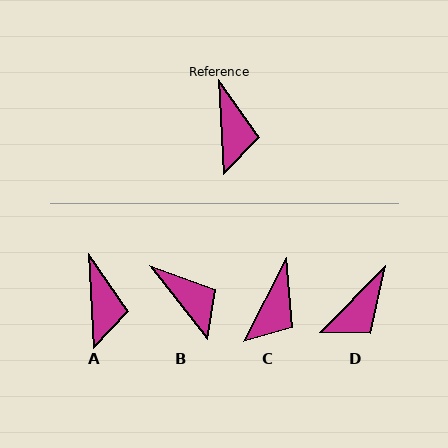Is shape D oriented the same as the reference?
No, it is off by about 48 degrees.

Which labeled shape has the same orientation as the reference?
A.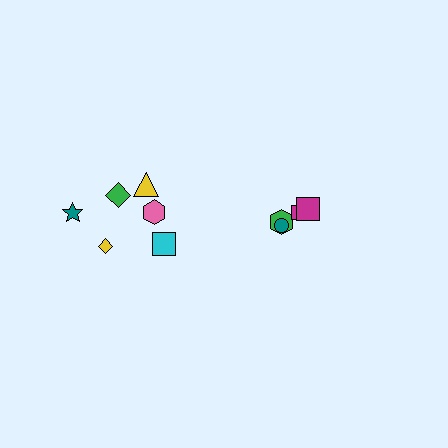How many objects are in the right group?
There are 4 objects.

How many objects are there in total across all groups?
There are 10 objects.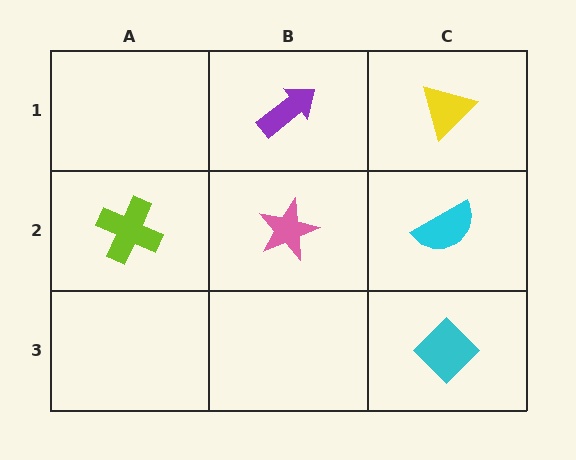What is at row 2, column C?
A cyan semicircle.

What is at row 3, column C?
A cyan diamond.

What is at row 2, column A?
A lime cross.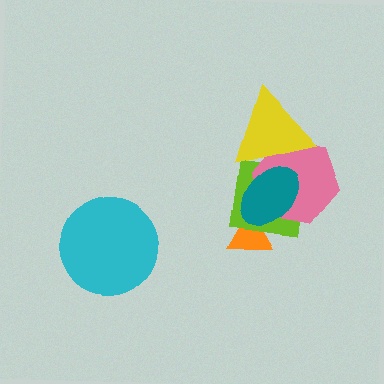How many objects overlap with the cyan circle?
0 objects overlap with the cyan circle.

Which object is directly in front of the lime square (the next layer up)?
The pink hexagon is directly in front of the lime square.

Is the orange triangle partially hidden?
Yes, it is partially covered by another shape.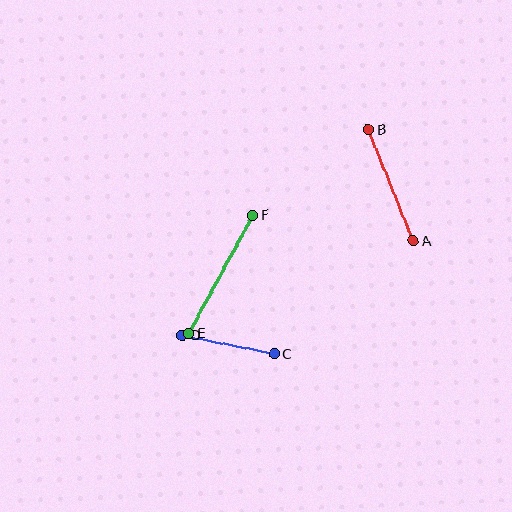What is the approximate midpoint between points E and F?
The midpoint is at approximately (221, 275) pixels.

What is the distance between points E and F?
The distance is approximately 135 pixels.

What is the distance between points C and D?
The distance is approximately 94 pixels.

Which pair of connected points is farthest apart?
Points E and F are farthest apart.